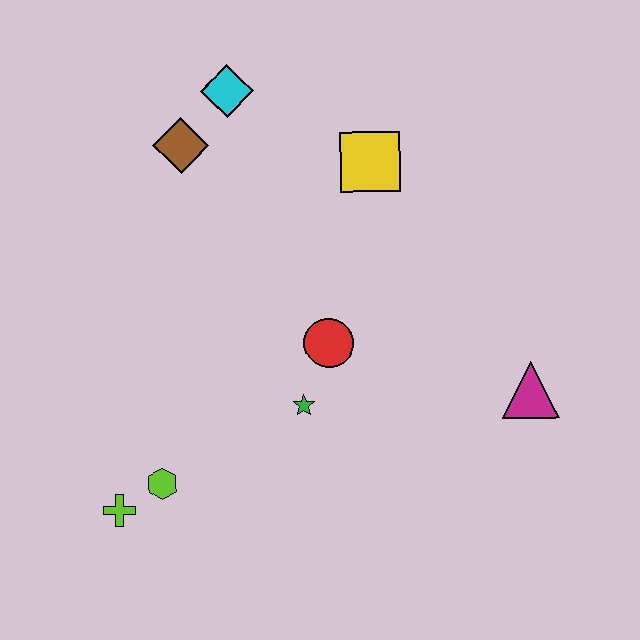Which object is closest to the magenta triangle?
The red circle is closest to the magenta triangle.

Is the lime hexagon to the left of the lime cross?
No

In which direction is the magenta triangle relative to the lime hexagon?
The magenta triangle is to the right of the lime hexagon.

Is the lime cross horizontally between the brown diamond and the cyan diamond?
No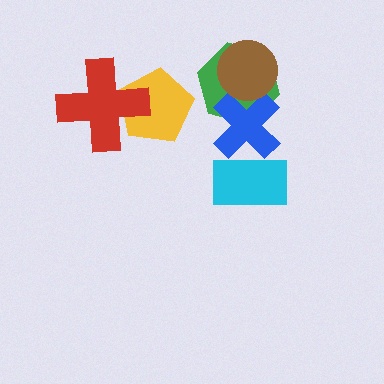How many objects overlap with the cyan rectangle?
1 object overlaps with the cyan rectangle.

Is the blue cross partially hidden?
Yes, it is partially covered by another shape.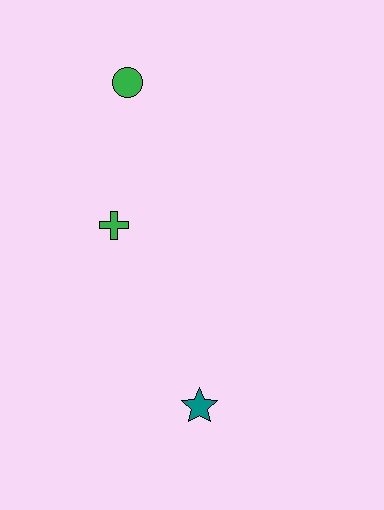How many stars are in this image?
There is 1 star.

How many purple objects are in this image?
There are no purple objects.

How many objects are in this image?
There are 3 objects.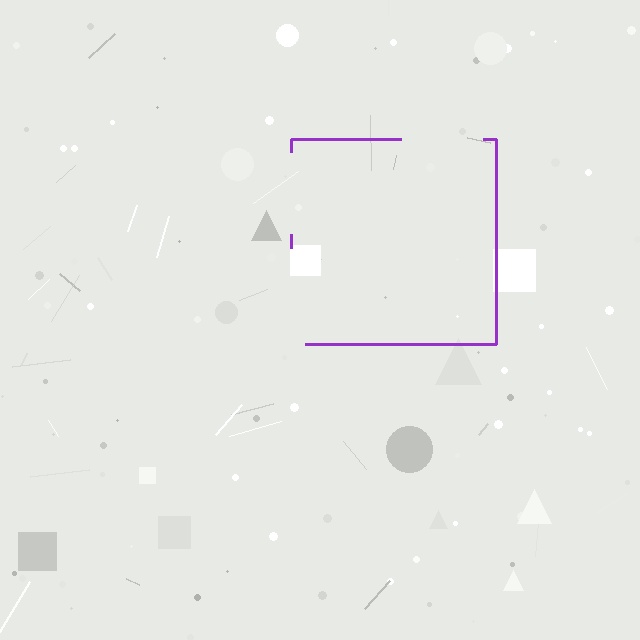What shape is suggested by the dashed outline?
The dashed outline suggests a square.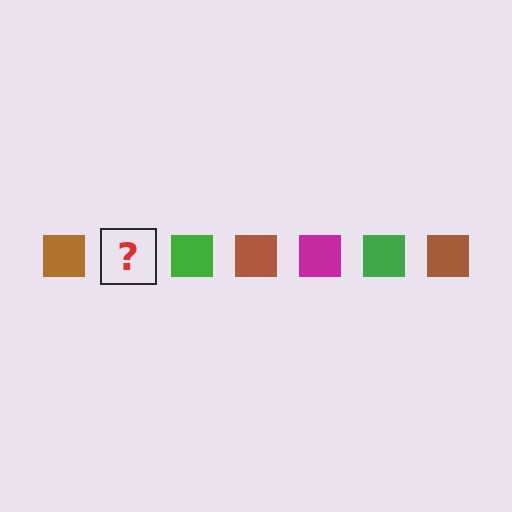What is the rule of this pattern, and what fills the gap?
The rule is that the pattern cycles through brown, magenta, green squares. The gap should be filled with a magenta square.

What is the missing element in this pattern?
The missing element is a magenta square.